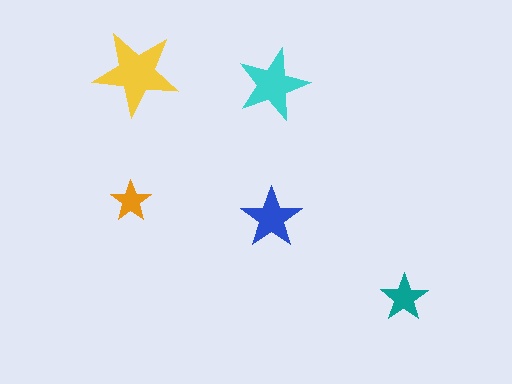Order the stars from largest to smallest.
the yellow one, the cyan one, the blue one, the teal one, the orange one.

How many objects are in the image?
There are 5 objects in the image.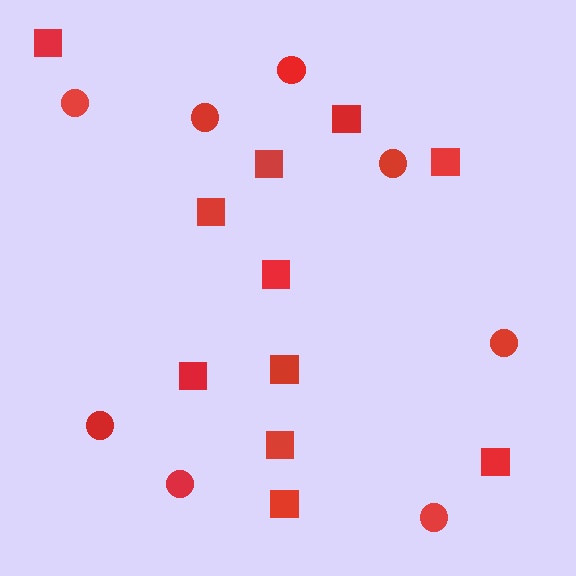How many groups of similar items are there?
There are 2 groups: one group of circles (8) and one group of squares (11).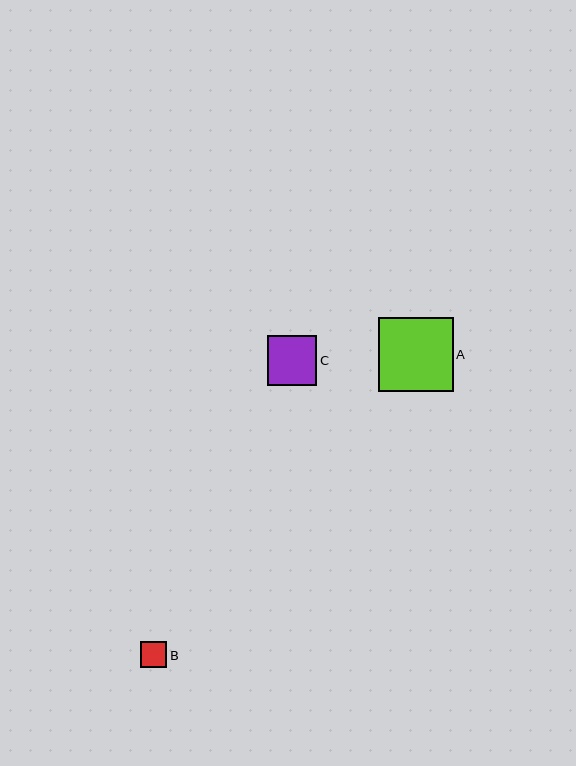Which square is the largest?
Square A is the largest with a size of approximately 74 pixels.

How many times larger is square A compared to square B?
Square A is approximately 2.9 times the size of square B.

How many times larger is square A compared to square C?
Square A is approximately 1.5 times the size of square C.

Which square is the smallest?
Square B is the smallest with a size of approximately 26 pixels.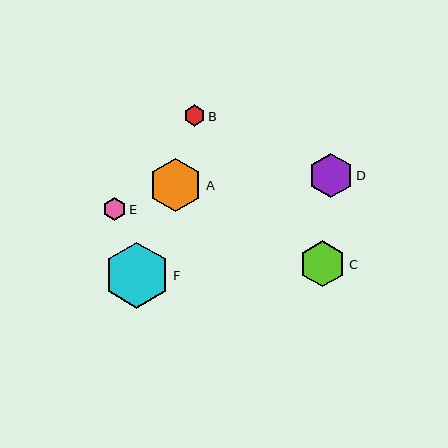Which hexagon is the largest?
Hexagon F is the largest with a size of approximately 66 pixels.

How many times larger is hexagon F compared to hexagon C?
Hexagon F is approximately 1.4 times the size of hexagon C.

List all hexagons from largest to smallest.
From largest to smallest: F, A, C, D, E, B.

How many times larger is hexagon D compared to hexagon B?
Hexagon D is approximately 2.1 times the size of hexagon B.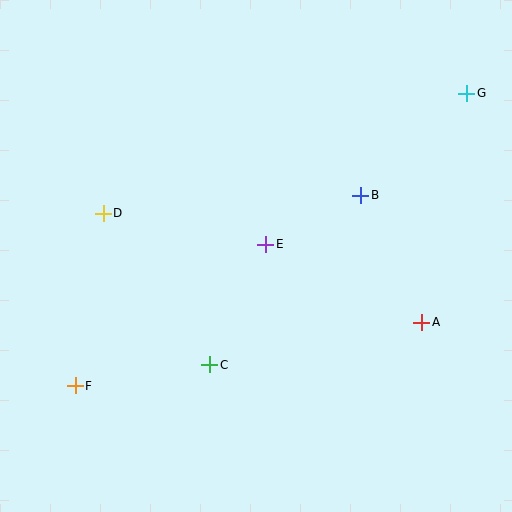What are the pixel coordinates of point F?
Point F is at (75, 386).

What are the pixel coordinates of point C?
Point C is at (209, 365).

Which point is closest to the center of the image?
Point E at (266, 244) is closest to the center.